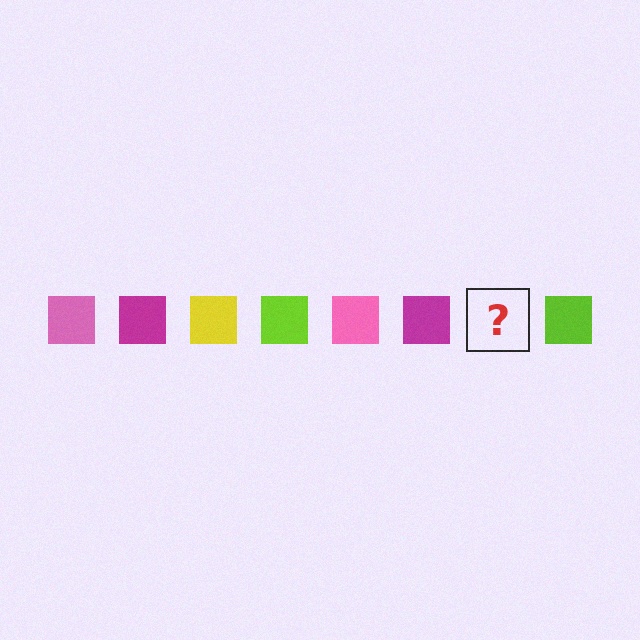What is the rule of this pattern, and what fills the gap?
The rule is that the pattern cycles through pink, magenta, yellow, lime squares. The gap should be filled with a yellow square.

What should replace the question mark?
The question mark should be replaced with a yellow square.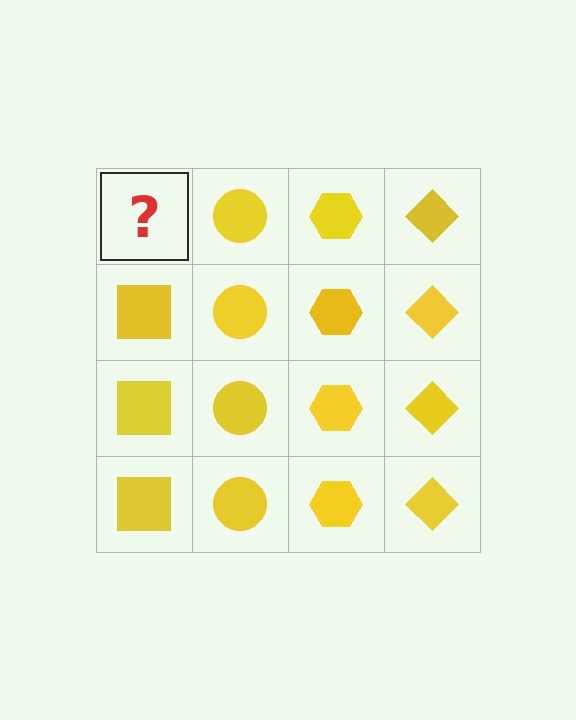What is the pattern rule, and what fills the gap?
The rule is that each column has a consistent shape. The gap should be filled with a yellow square.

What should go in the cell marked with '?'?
The missing cell should contain a yellow square.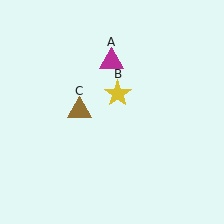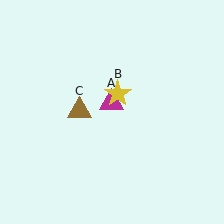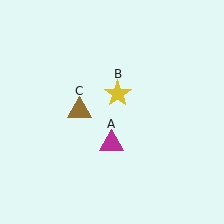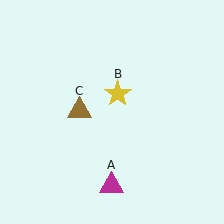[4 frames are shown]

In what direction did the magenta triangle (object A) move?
The magenta triangle (object A) moved down.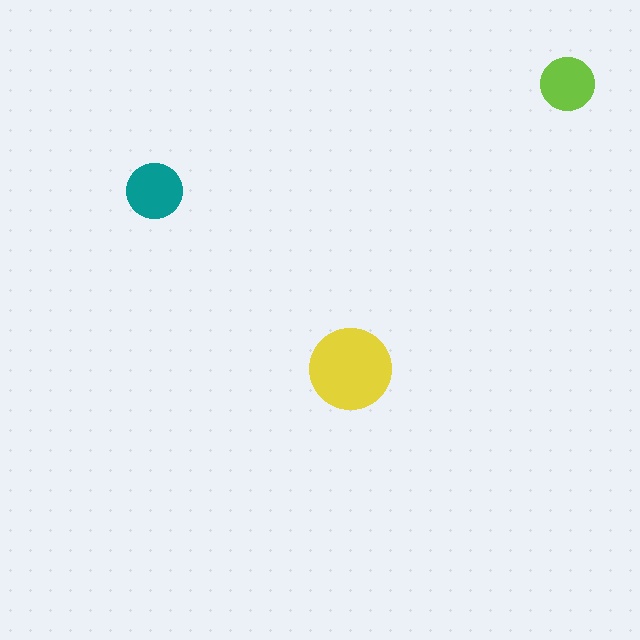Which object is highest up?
The lime circle is topmost.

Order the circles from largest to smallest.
the yellow one, the teal one, the lime one.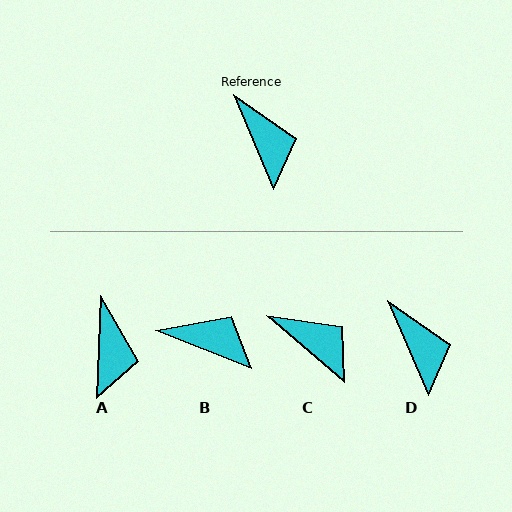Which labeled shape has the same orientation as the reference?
D.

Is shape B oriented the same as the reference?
No, it is off by about 46 degrees.